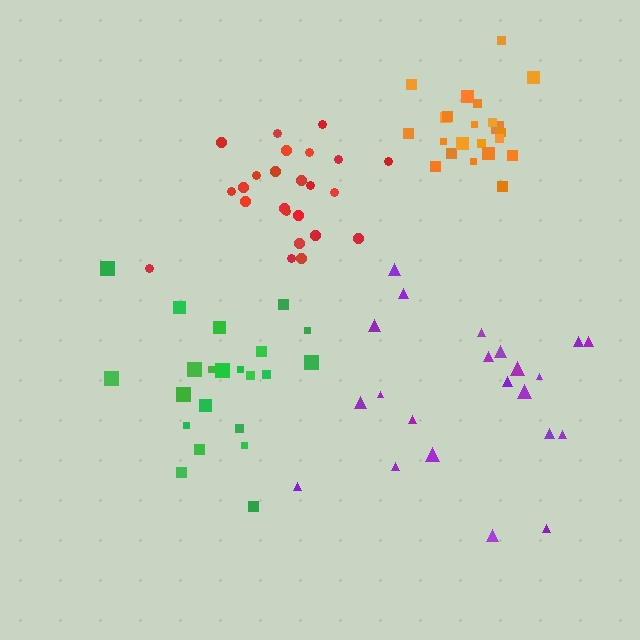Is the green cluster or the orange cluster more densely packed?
Orange.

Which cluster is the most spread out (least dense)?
Purple.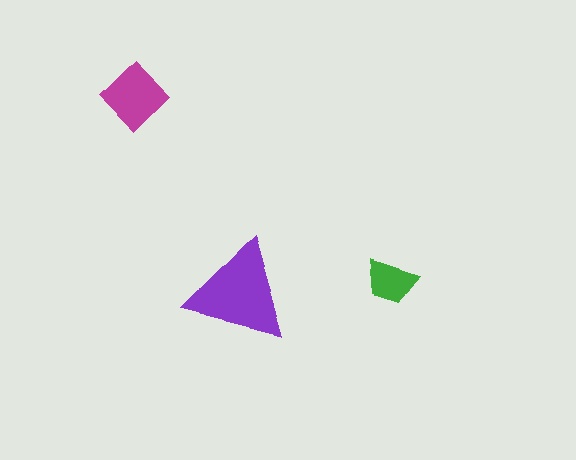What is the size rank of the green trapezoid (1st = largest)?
3rd.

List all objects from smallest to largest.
The green trapezoid, the magenta diamond, the purple triangle.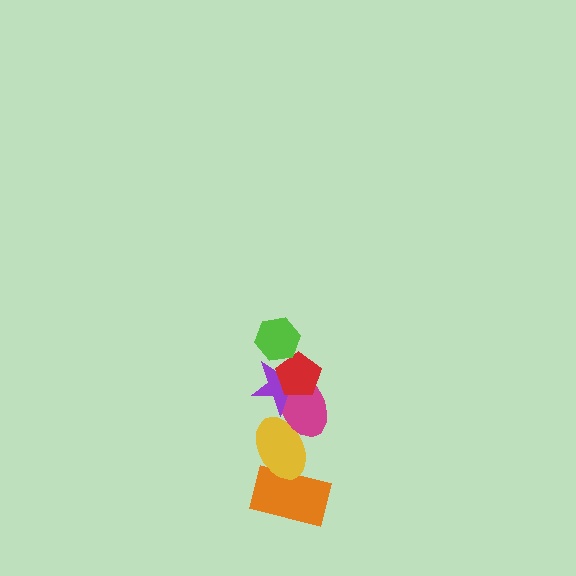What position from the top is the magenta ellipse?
The magenta ellipse is 4th from the top.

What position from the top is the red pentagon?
The red pentagon is 2nd from the top.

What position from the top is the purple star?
The purple star is 3rd from the top.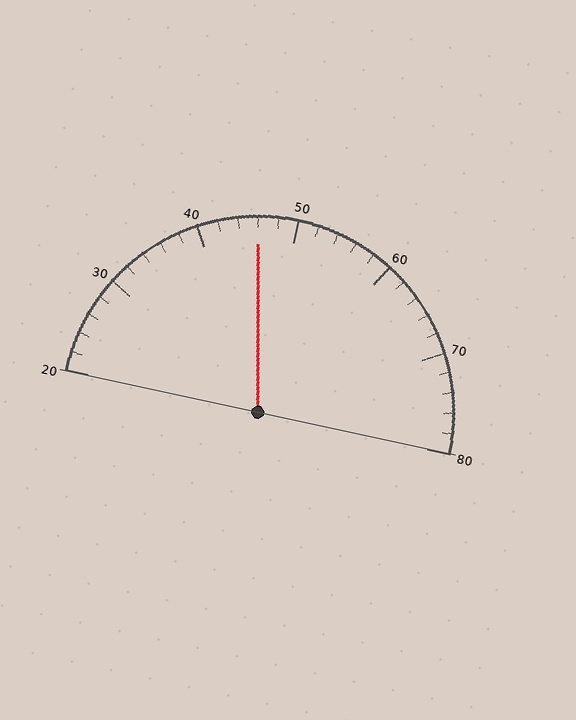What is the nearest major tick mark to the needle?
The nearest major tick mark is 50.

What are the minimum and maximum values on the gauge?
The gauge ranges from 20 to 80.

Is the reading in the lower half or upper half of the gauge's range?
The reading is in the lower half of the range (20 to 80).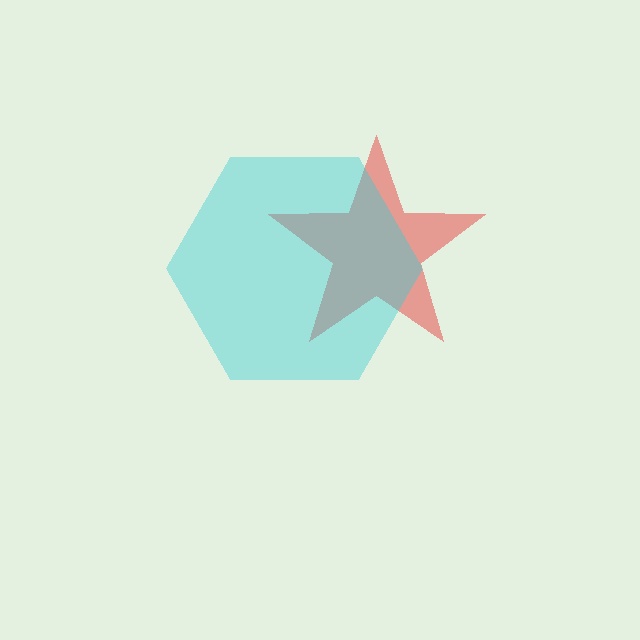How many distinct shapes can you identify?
There are 2 distinct shapes: a red star, a cyan hexagon.